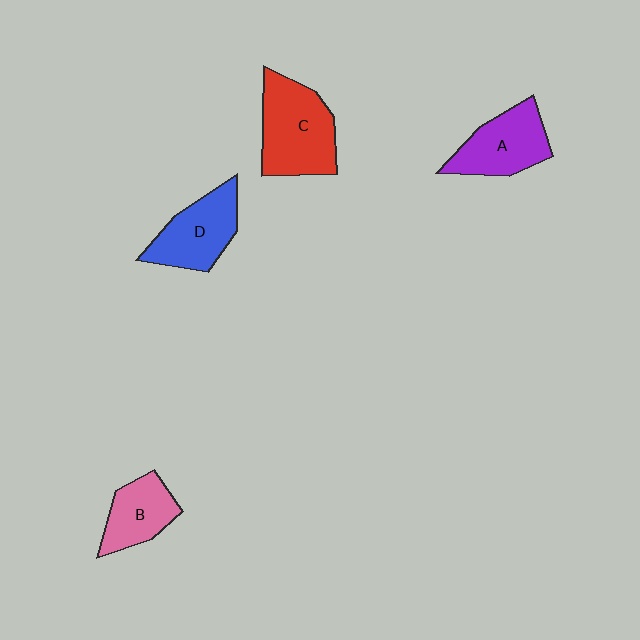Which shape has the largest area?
Shape C (red).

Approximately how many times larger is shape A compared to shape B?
Approximately 1.3 times.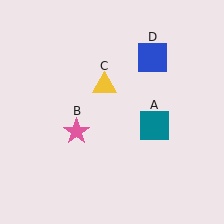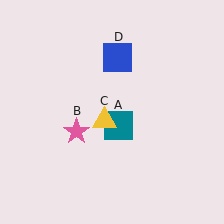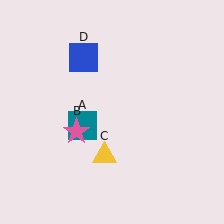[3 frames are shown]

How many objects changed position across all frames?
3 objects changed position: teal square (object A), yellow triangle (object C), blue square (object D).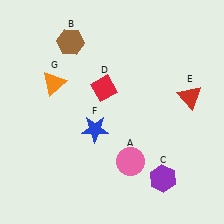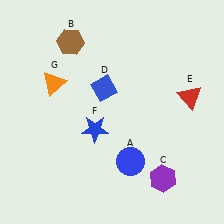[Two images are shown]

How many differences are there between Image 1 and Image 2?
There are 2 differences between the two images.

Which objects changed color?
A changed from pink to blue. D changed from red to blue.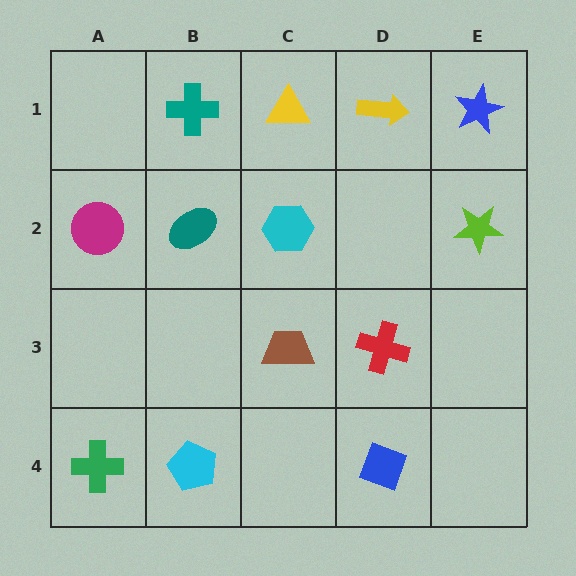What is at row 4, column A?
A green cross.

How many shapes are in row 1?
4 shapes.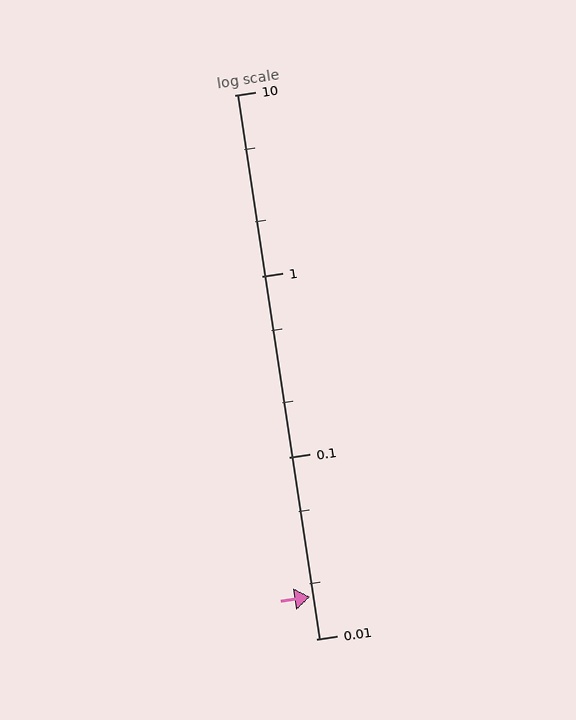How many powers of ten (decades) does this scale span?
The scale spans 3 decades, from 0.01 to 10.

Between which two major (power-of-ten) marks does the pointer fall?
The pointer is between 0.01 and 0.1.